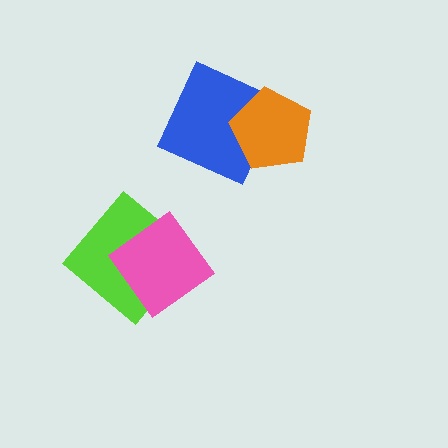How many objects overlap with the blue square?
1 object overlaps with the blue square.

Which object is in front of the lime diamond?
The pink diamond is in front of the lime diamond.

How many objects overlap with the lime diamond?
1 object overlaps with the lime diamond.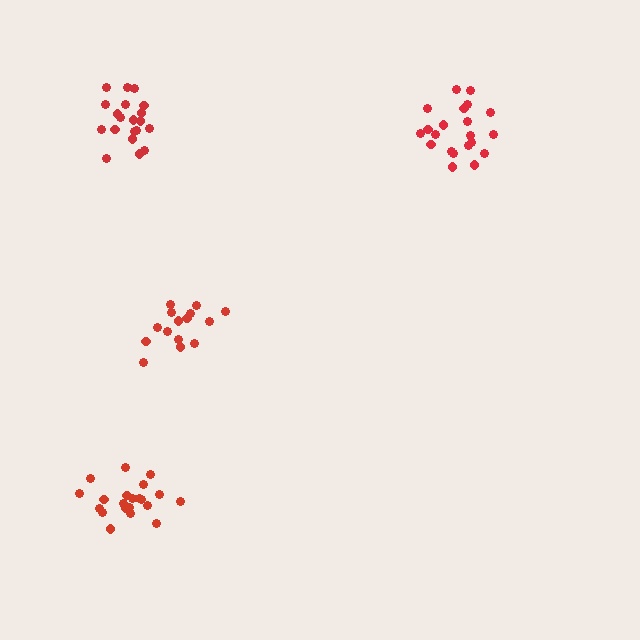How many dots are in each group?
Group 1: 21 dots, Group 2: 15 dots, Group 3: 21 dots, Group 4: 20 dots (77 total).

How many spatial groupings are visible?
There are 4 spatial groupings.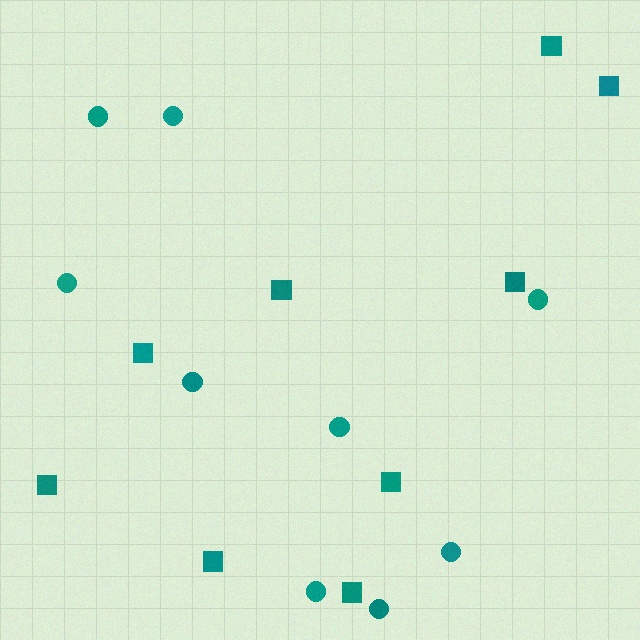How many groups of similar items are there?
There are 2 groups: one group of circles (9) and one group of squares (9).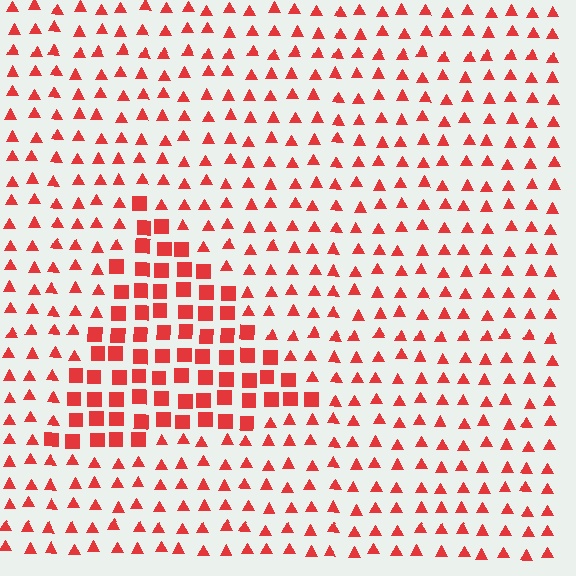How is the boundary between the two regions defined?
The boundary is defined by a change in element shape: squares inside vs. triangles outside. All elements share the same color and spacing.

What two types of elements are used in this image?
The image uses squares inside the triangle region and triangles outside it.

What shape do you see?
I see a triangle.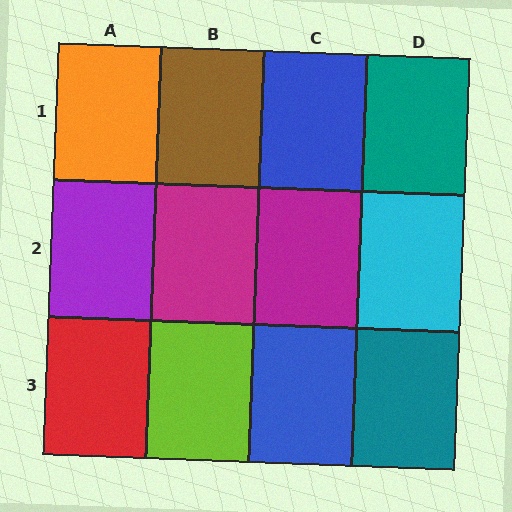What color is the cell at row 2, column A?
Purple.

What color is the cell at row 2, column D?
Cyan.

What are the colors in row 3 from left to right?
Red, lime, blue, teal.